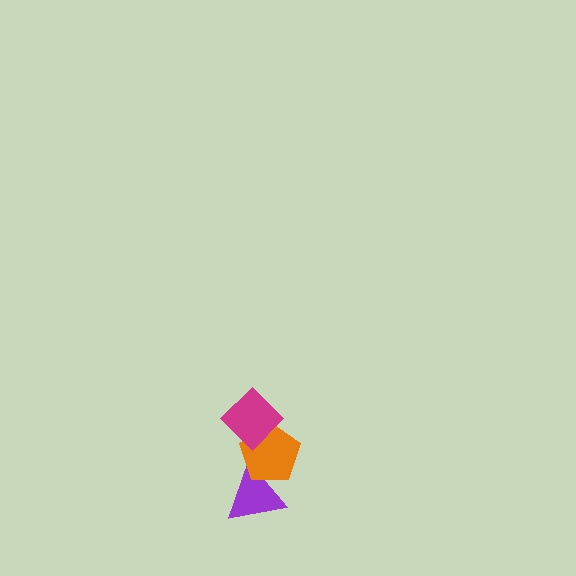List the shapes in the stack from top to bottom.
From top to bottom: the magenta diamond, the orange pentagon, the purple triangle.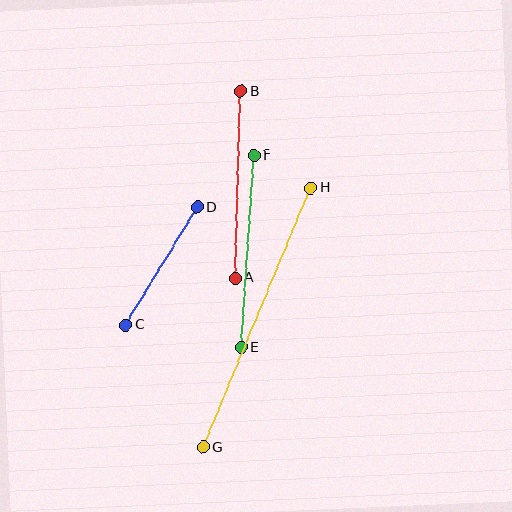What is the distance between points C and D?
The distance is approximately 138 pixels.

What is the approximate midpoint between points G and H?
The midpoint is at approximately (257, 317) pixels.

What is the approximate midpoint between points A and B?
The midpoint is at approximately (238, 185) pixels.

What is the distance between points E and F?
The distance is approximately 193 pixels.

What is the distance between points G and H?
The distance is approximately 281 pixels.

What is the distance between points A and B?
The distance is approximately 187 pixels.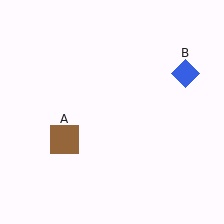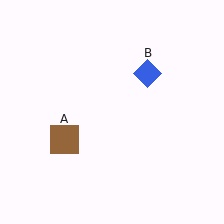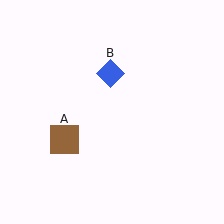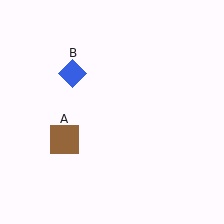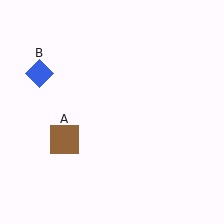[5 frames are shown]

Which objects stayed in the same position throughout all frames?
Brown square (object A) remained stationary.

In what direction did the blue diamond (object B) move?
The blue diamond (object B) moved left.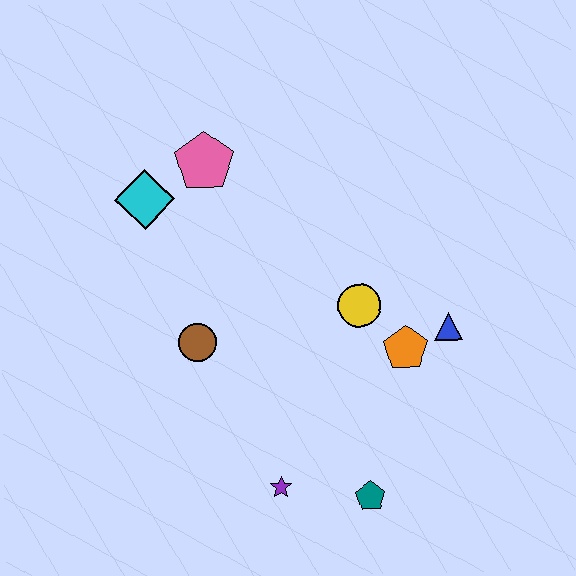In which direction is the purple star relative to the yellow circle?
The purple star is below the yellow circle.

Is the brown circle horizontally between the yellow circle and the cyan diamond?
Yes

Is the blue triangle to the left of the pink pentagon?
No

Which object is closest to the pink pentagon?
The cyan diamond is closest to the pink pentagon.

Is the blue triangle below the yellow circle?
Yes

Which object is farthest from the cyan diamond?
The teal pentagon is farthest from the cyan diamond.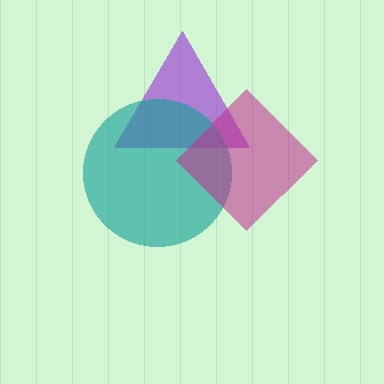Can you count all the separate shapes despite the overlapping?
Yes, there are 3 separate shapes.